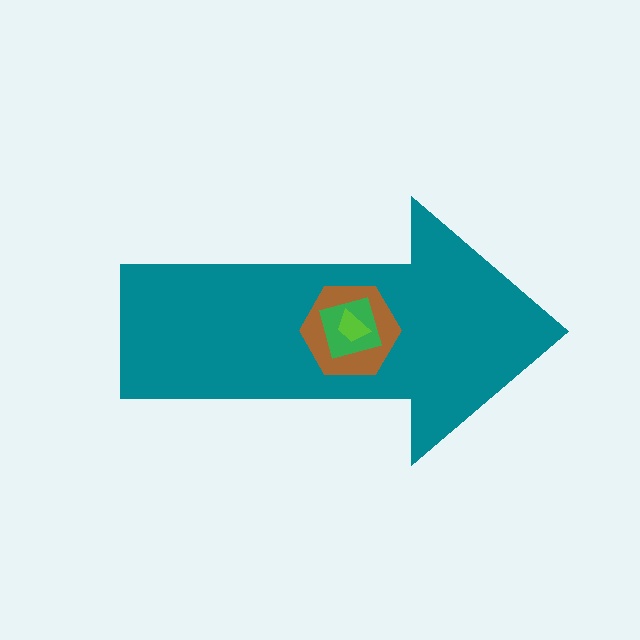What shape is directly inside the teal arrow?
The brown hexagon.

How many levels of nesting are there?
4.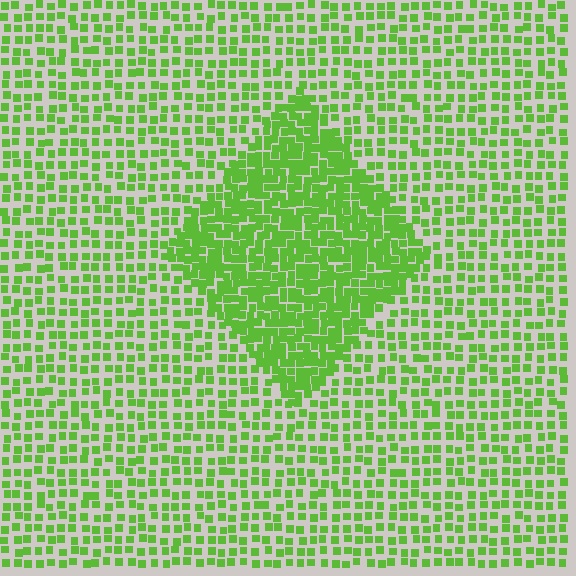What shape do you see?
I see a diamond.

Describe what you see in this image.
The image contains small lime elements arranged at two different densities. A diamond-shaped region is visible where the elements are more densely packed than the surrounding area.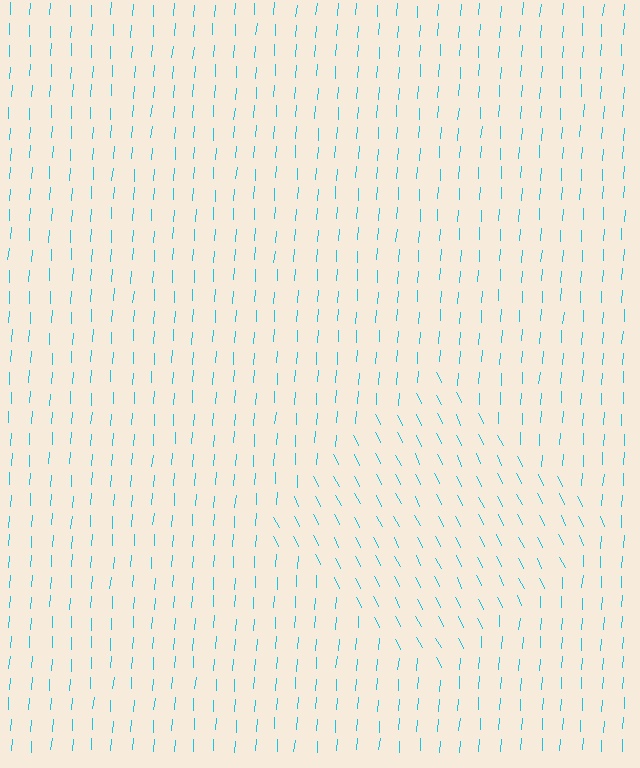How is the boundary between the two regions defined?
The boundary is defined purely by a change in line orientation (approximately 30 degrees difference). All lines are the same color and thickness.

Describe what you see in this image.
The image is filled with small cyan line segments. A diamond region in the image has lines oriented differently from the surrounding lines, creating a visible texture boundary.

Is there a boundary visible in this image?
Yes, there is a texture boundary formed by a change in line orientation.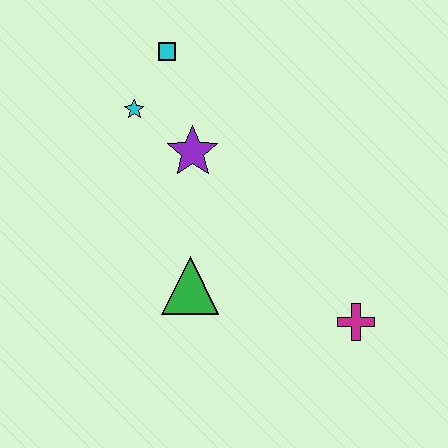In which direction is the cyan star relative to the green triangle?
The cyan star is above the green triangle.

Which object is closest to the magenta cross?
The green triangle is closest to the magenta cross.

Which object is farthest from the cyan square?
The magenta cross is farthest from the cyan square.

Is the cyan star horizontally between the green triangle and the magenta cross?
No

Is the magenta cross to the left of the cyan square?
No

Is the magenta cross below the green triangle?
Yes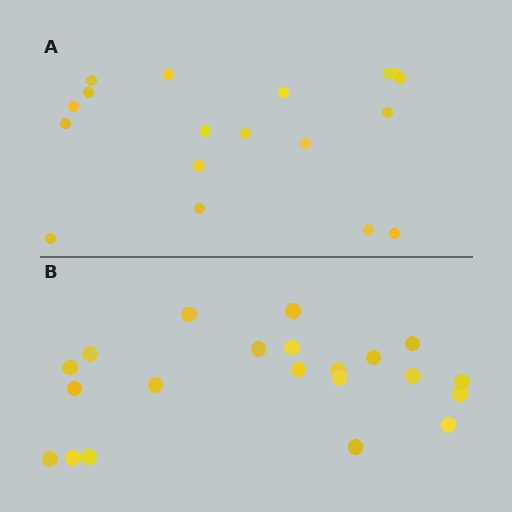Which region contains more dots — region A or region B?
Region B (the bottom region) has more dots.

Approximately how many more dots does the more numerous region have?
Region B has just a few more — roughly 2 or 3 more dots than region A.